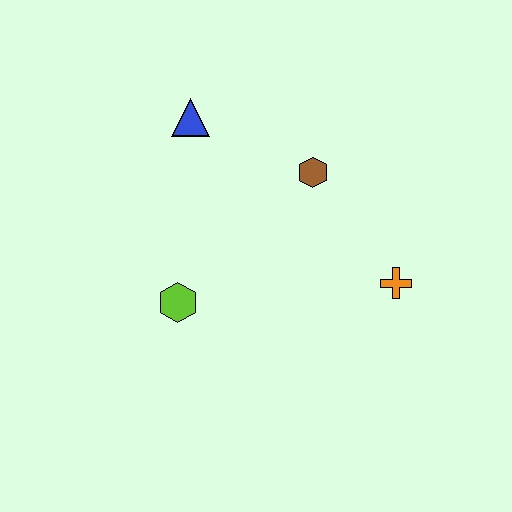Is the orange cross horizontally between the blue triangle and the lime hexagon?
No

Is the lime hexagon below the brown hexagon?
Yes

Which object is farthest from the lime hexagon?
The orange cross is farthest from the lime hexagon.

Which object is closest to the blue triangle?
The brown hexagon is closest to the blue triangle.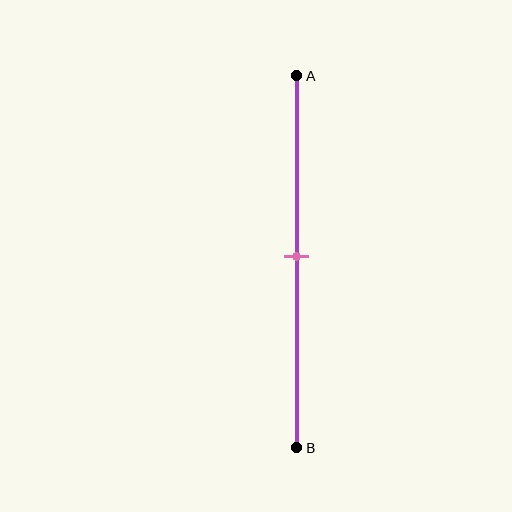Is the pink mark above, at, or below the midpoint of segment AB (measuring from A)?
The pink mark is approximately at the midpoint of segment AB.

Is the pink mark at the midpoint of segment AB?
Yes, the mark is approximately at the midpoint.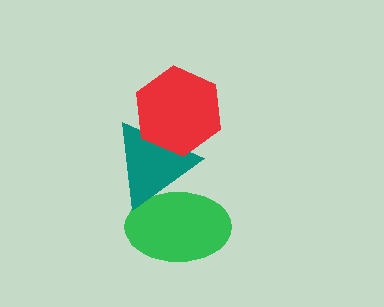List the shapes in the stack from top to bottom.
From top to bottom: the red hexagon, the teal triangle, the green ellipse.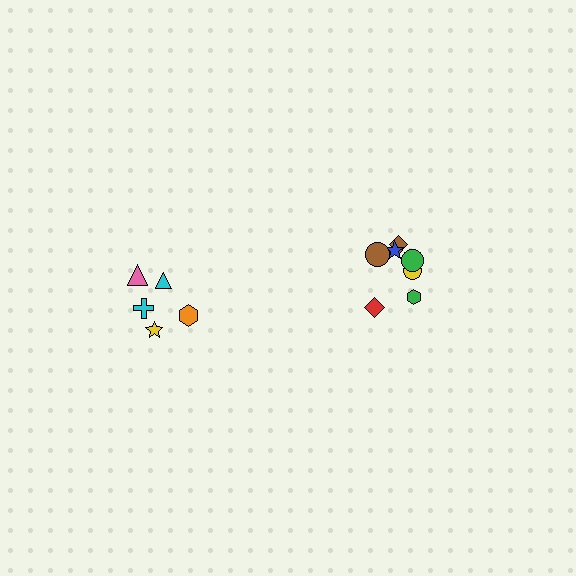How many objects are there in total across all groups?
There are 12 objects.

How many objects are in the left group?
There are 5 objects.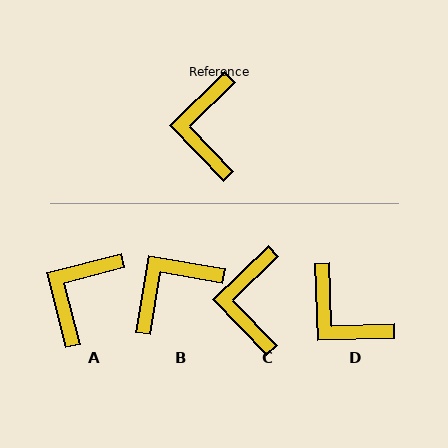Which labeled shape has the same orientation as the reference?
C.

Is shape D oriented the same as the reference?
No, it is off by about 48 degrees.